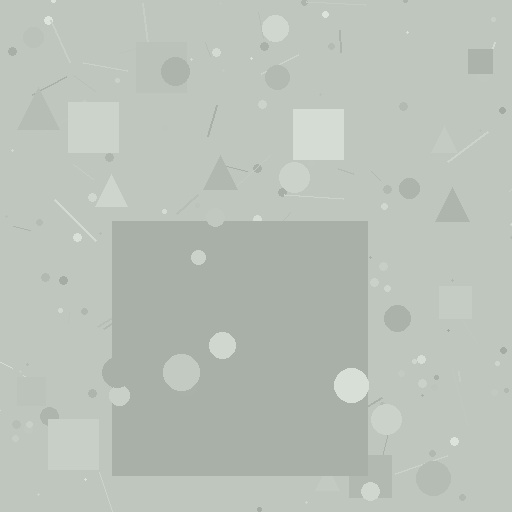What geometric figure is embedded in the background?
A square is embedded in the background.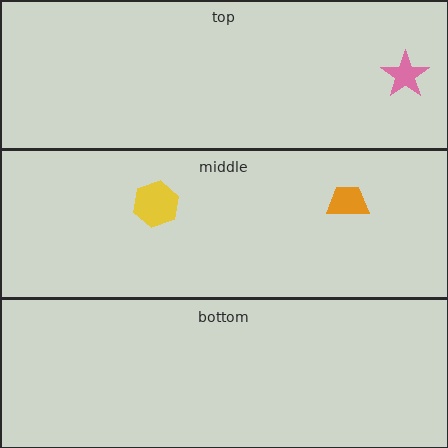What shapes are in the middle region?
The orange trapezoid, the yellow hexagon.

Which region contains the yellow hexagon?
The middle region.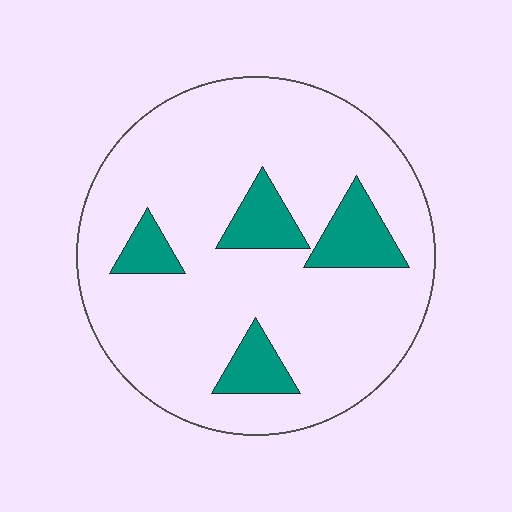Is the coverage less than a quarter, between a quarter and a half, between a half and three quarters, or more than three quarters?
Less than a quarter.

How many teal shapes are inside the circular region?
4.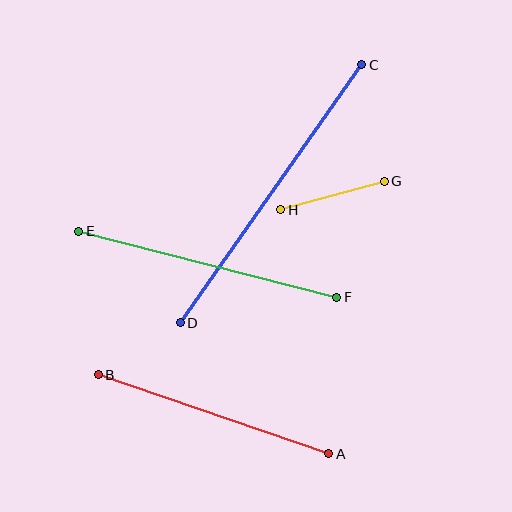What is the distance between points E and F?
The distance is approximately 266 pixels.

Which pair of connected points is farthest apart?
Points C and D are farthest apart.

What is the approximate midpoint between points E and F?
The midpoint is at approximately (208, 264) pixels.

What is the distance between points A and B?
The distance is approximately 244 pixels.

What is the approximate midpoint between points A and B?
The midpoint is at approximately (213, 414) pixels.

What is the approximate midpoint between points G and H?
The midpoint is at approximately (333, 195) pixels.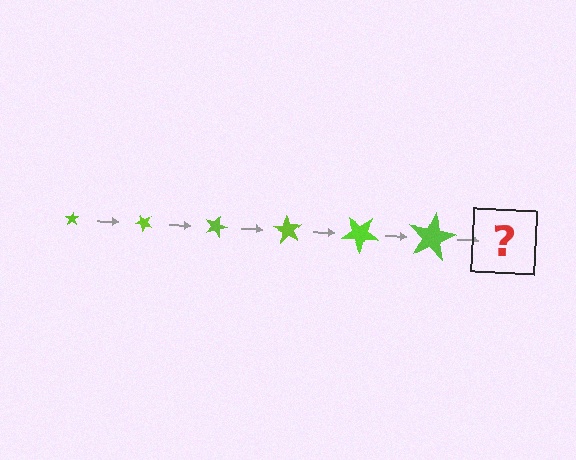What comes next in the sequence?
The next element should be a star, larger than the previous one and rotated 270 degrees from the start.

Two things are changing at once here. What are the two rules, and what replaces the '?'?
The two rules are that the star grows larger each step and it rotates 45 degrees each step. The '?' should be a star, larger than the previous one and rotated 270 degrees from the start.